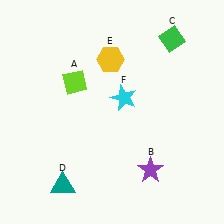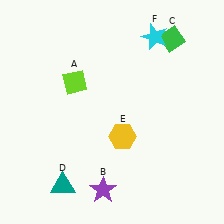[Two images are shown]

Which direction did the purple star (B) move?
The purple star (B) moved left.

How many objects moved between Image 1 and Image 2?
3 objects moved between the two images.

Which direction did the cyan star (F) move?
The cyan star (F) moved up.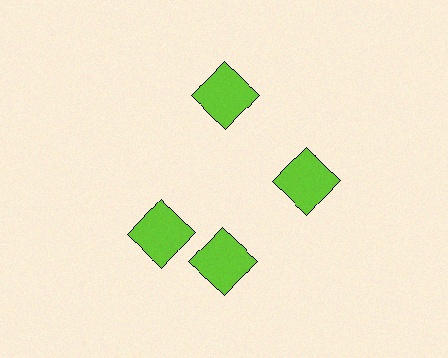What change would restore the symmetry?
The symmetry would be restored by rotating it back into even spacing with its neighbors so that all 4 squares sit at equal angles and equal distance from the center.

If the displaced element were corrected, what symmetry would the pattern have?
It would have 4-fold rotational symmetry — the pattern would map onto itself every 90 degrees.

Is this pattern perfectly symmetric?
No. The 4 lime squares are arranged in a ring, but one element near the 9 o'clock position is rotated out of alignment along the ring, breaking the 4-fold rotational symmetry.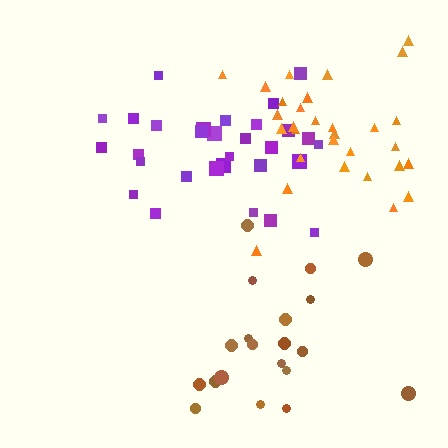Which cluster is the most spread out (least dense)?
Brown.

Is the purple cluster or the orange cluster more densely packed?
Orange.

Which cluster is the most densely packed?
Orange.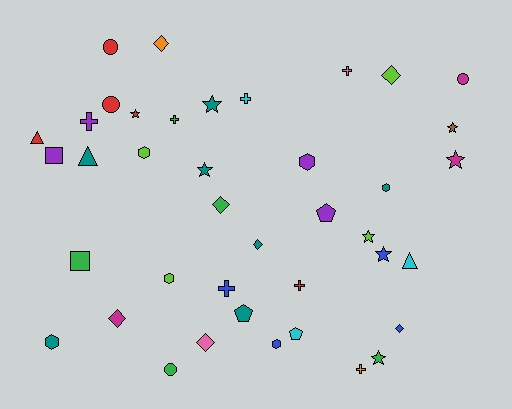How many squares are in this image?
There are 2 squares.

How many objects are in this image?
There are 40 objects.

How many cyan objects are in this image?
There are 3 cyan objects.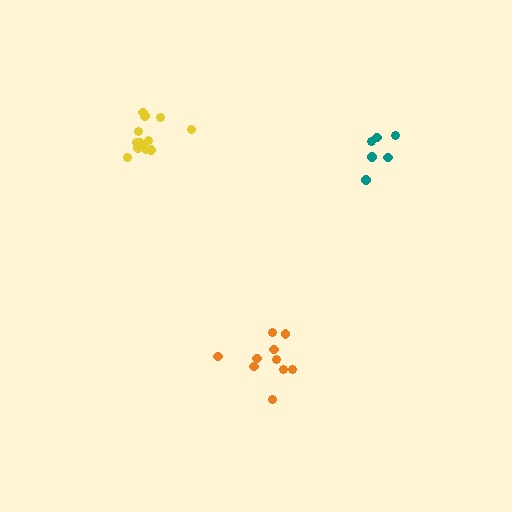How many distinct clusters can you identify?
There are 3 distinct clusters.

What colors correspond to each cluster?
The clusters are colored: orange, yellow, teal.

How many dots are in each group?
Group 1: 10 dots, Group 2: 12 dots, Group 3: 6 dots (28 total).